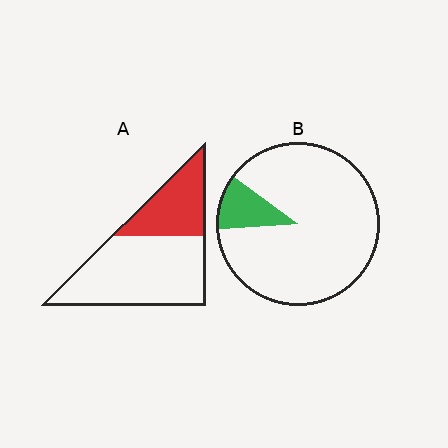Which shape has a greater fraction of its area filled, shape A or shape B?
Shape A.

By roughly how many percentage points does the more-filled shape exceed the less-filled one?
By roughly 20 percentage points (A over B).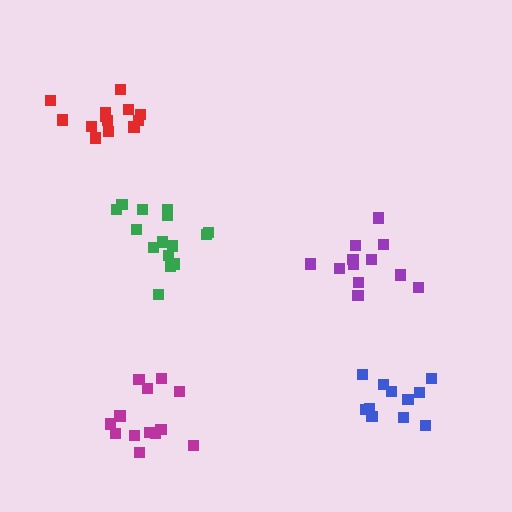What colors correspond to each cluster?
The clusters are colored: purple, green, blue, magenta, red.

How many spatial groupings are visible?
There are 5 spatial groupings.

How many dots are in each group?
Group 1: 12 dots, Group 2: 15 dots, Group 3: 11 dots, Group 4: 13 dots, Group 5: 13 dots (64 total).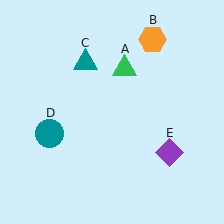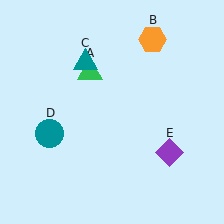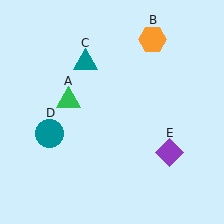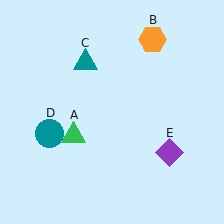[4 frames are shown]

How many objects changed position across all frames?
1 object changed position: green triangle (object A).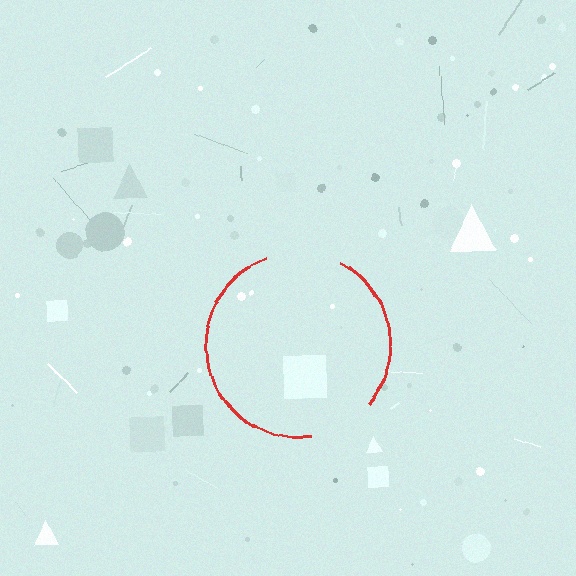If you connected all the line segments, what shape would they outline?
They would outline a circle.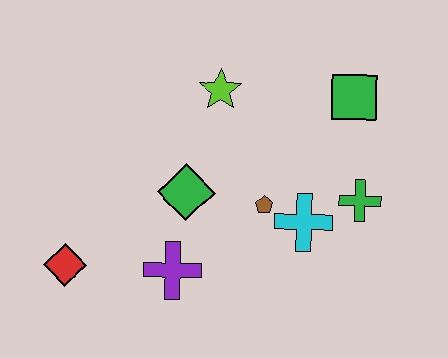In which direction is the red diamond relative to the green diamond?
The red diamond is to the left of the green diamond.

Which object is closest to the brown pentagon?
The cyan cross is closest to the brown pentagon.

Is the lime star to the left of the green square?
Yes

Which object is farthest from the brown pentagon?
The red diamond is farthest from the brown pentagon.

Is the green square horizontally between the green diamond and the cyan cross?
No